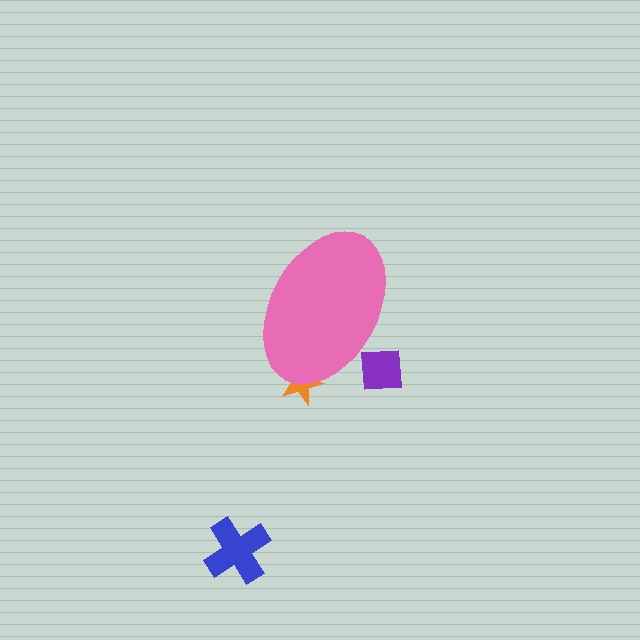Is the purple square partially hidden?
Yes, the purple square is partially hidden behind the pink ellipse.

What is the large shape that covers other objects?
A pink ellipse.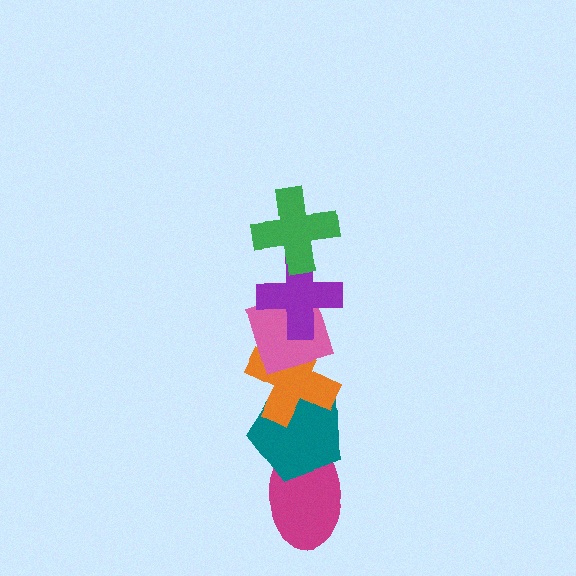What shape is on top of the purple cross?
The green cross is on top of the purple cross.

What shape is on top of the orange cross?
The pink diamond is on top of the orange cross.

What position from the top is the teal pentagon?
The teal pentagon is 5th from the top.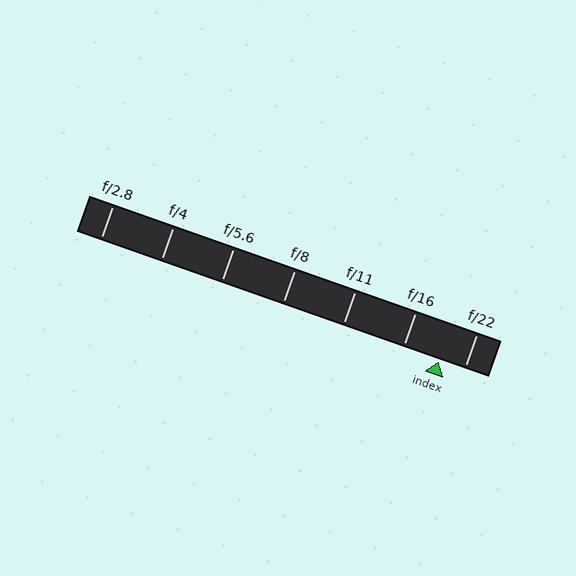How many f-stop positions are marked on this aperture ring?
There are 7 f-stop positions marked.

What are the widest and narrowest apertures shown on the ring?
The widest aperture shown is f/2.8 and the narrowest is f/22.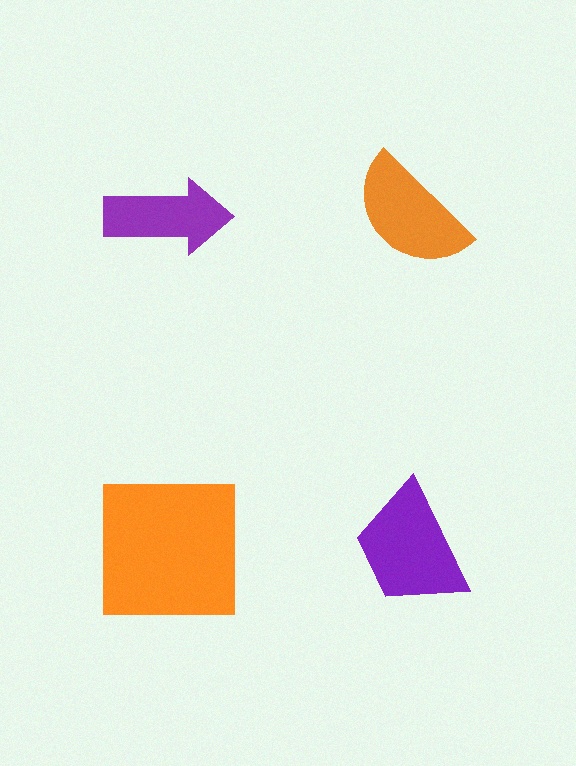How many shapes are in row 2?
2 shapes.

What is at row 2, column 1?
An orange square.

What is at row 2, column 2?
A purple trapezoid.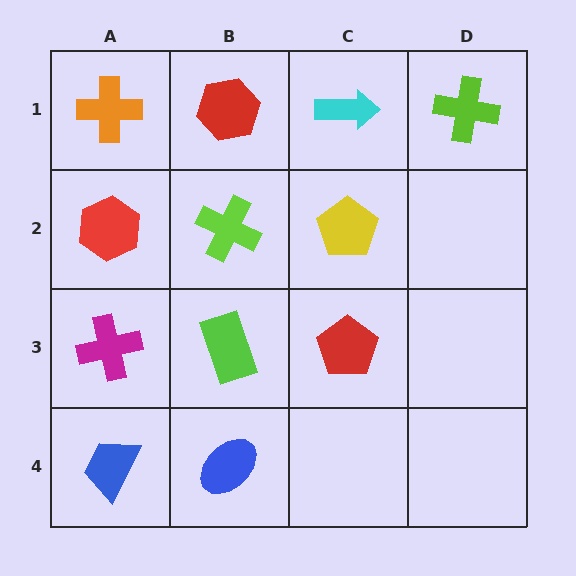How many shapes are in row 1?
4 shapes.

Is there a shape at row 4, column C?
No, that cell is empty.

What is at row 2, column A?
A red hexagon.